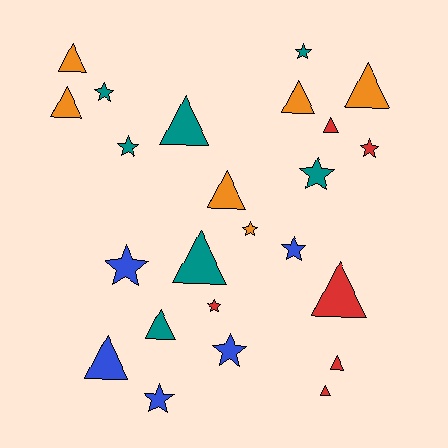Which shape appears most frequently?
Triangle, with 13 objects.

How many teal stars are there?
There are 4 teal stars.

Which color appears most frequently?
Teal, with 7 objects.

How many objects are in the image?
There are 24 objects.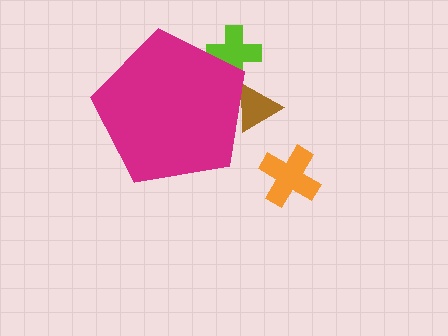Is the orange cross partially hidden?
No, the orange cross is fully visible.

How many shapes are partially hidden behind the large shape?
2 shapes are partially hidden.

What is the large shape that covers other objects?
A magenta pentagon.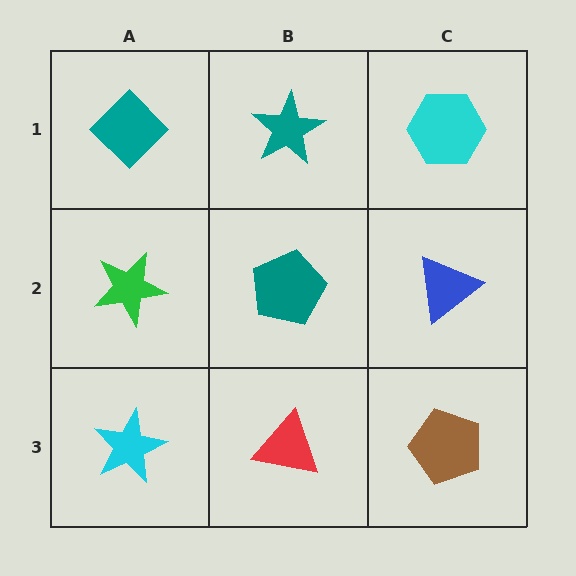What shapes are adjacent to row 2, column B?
A teal star (row 1, column B), a red triangle (row 3, column B), a green star (row 2, column A), a blue triangle (row 2, column C).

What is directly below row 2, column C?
A brown pentagon.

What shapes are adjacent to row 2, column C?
A cyan hexagon (row 1, column C), a brown pentagon (row 3, column C), a teal pentagon (row 2, column B).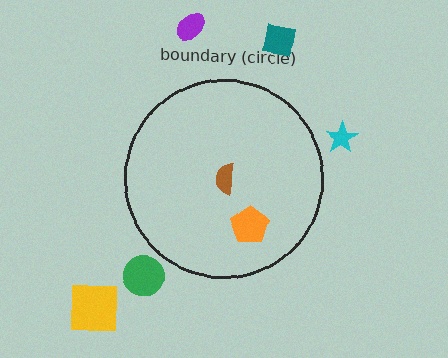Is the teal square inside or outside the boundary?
Outside.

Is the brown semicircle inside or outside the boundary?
Inside.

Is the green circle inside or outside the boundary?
Outside.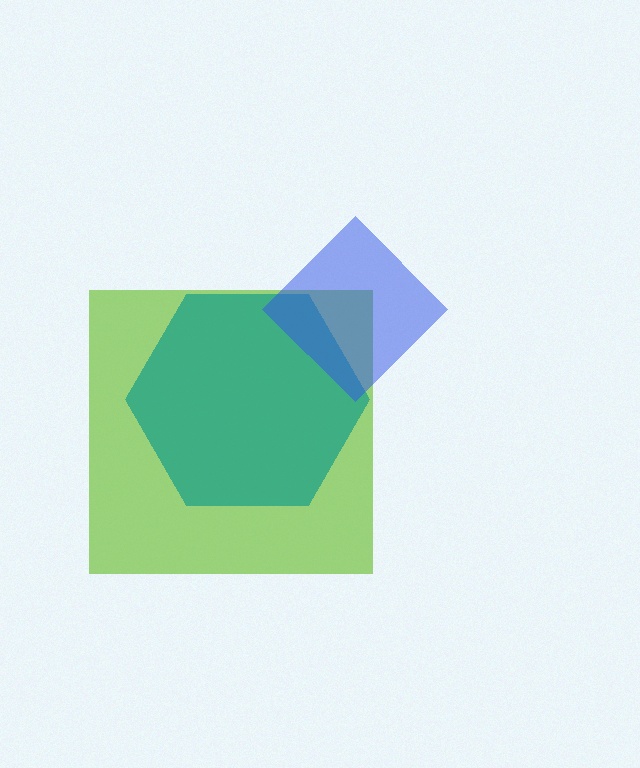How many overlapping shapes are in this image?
There are 3 overlapping shapes in the image.